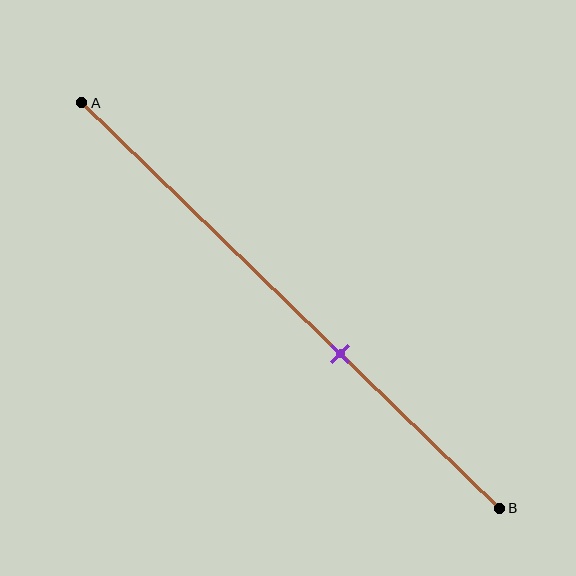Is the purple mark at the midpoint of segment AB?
No, the mark is at about 60% from A, not at the 50% midpoint.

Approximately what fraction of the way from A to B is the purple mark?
The purple mark is approximately 60% of the way from A to B.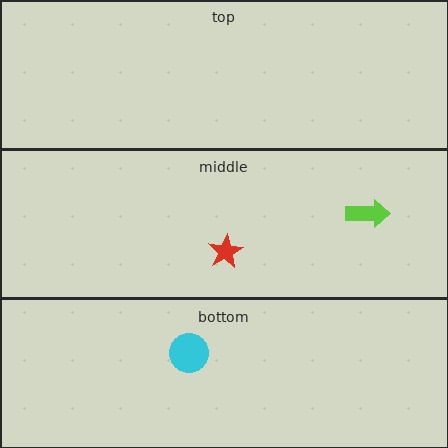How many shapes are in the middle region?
2.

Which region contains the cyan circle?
The bottom region.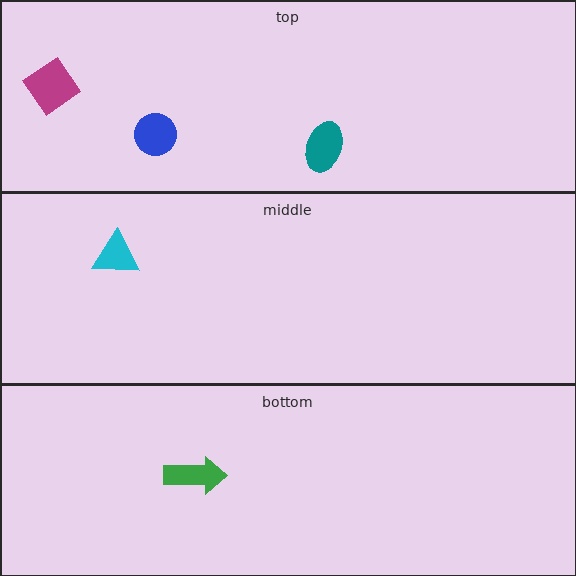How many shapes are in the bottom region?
1.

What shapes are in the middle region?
The cyan triangle.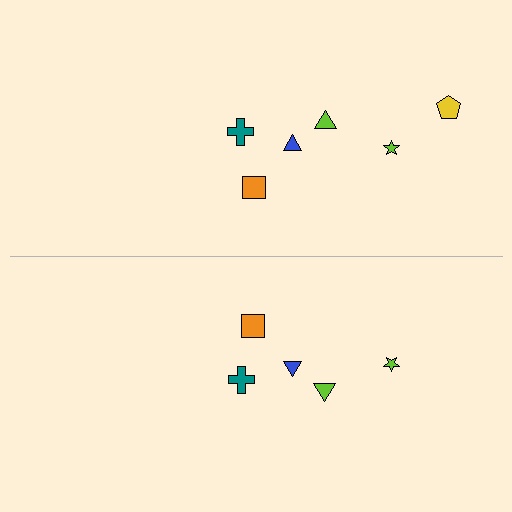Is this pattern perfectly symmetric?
No, the pattern is not perfectly symmetric. A yellow pentagon is missing from the bottom side.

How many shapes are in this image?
There are 11 shapes in this image.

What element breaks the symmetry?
A yellow pentagon is missing from the bottom side.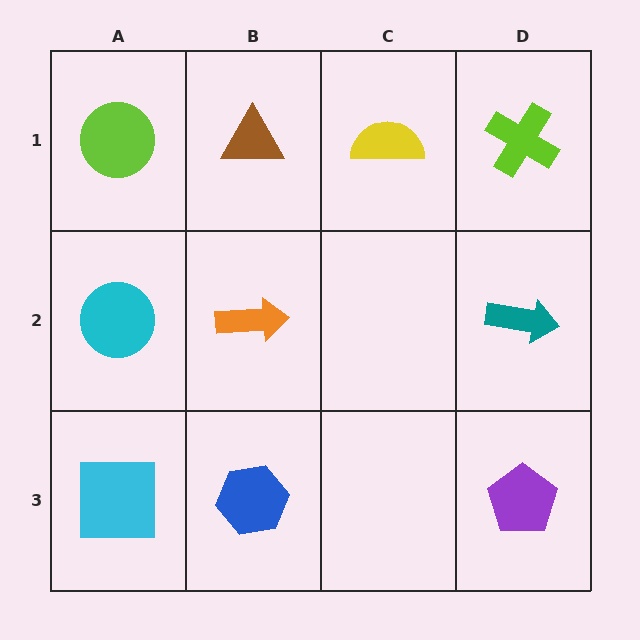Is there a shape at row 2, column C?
No, that cell is empty.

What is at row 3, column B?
A blue hexagon.